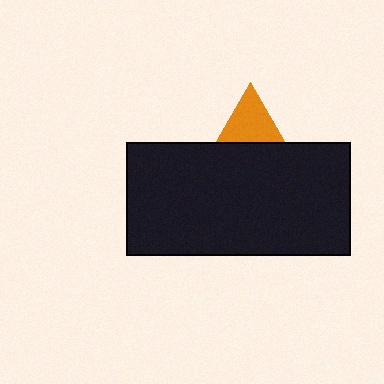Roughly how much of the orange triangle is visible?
A small part of it is visible (roughly 37%).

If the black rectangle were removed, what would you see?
You would see the complete orange triangle.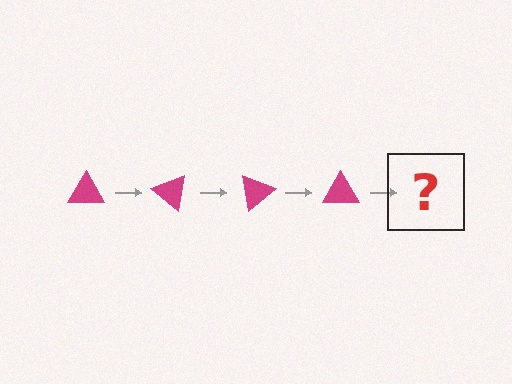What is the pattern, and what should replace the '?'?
The pattern is that the triangle rotates 40 degrees each step. The '?' should be a magenta triangle rotated 160 degrees.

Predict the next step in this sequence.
The next step is a magenta triangle rotated 160 degrees.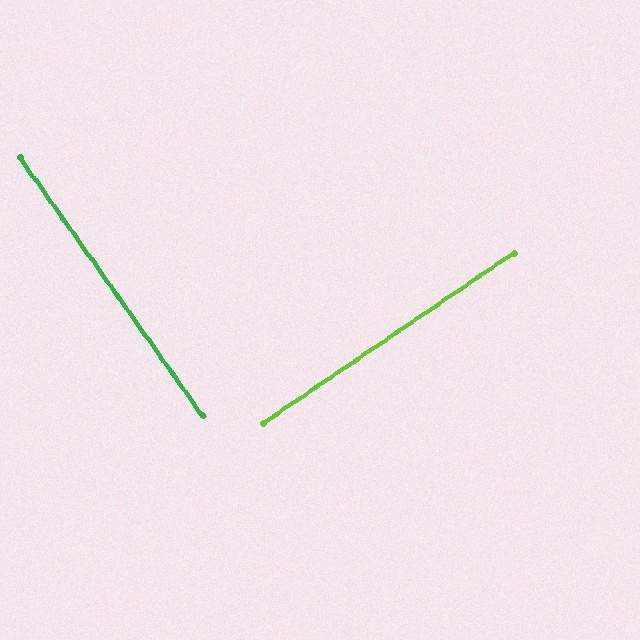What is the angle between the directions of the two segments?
Approximately 89 degrees.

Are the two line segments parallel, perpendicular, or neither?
Perpendicular — they meet at approximately 89°.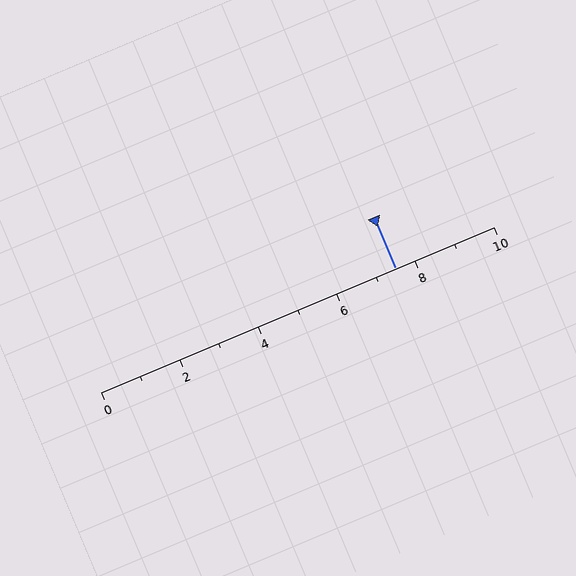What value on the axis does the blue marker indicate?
The marker indicates approximately 7.5.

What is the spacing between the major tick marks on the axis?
The major ticks are spaced 2 apart.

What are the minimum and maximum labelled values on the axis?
The axis runs from 0 to 10.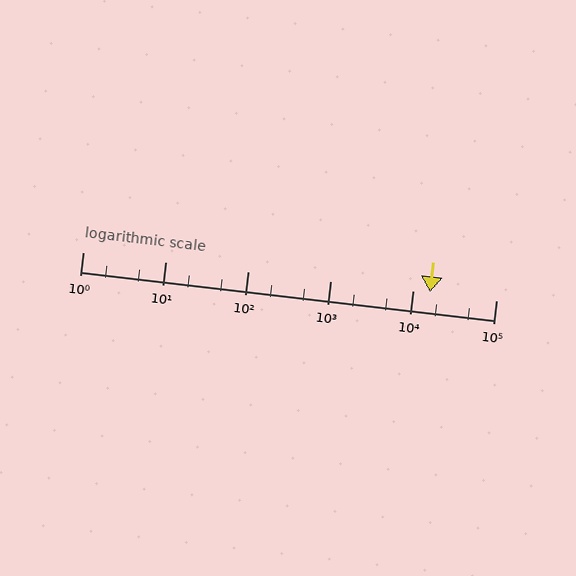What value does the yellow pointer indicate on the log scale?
The pointer indicates approximately 16000.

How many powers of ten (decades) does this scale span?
The scale spans 5 decades, from 1 to 100000.